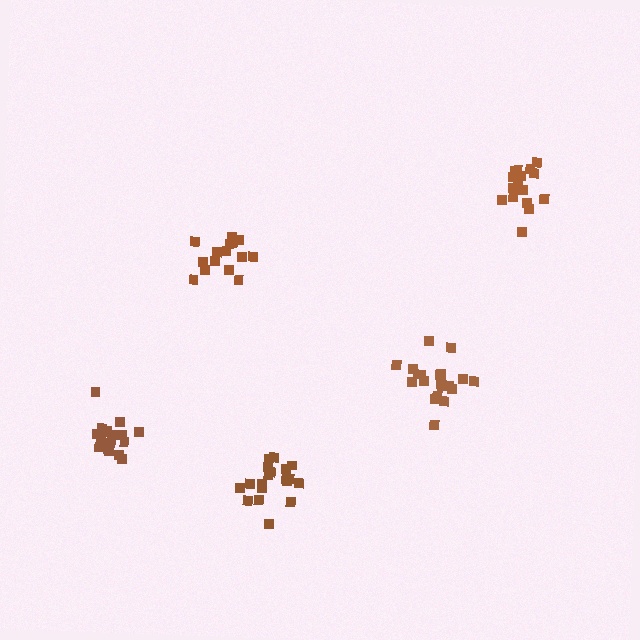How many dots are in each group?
Group 1: 16 dots, Group 2: 15 dots, Group 3: 20 dots, Group 4: 20 dots, Group 5: 19 dots (90 total).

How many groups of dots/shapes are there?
There are 5 groups.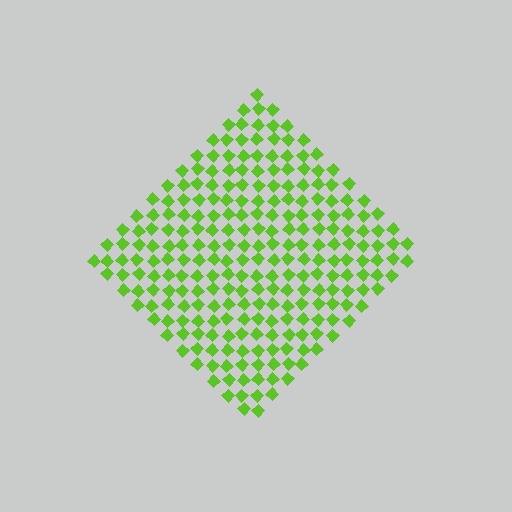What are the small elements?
The small elements are diamonds.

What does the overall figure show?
The overall figure shows a diamond.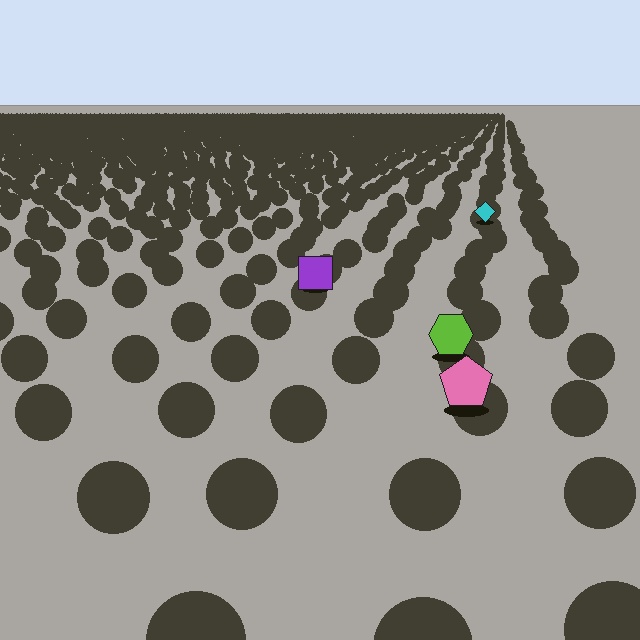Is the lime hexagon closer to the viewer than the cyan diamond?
Yes. The lime hexagon is closer — you can tell from the texture gradient: the ground texture is coarser near it.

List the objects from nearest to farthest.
From nearest to farthest: the pink pentagon, the lime hexagon, the purple square, the cyan diamond.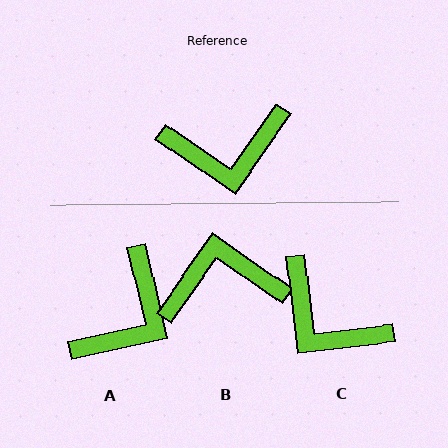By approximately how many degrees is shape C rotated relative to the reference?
Approximately 48 degrees clockwise.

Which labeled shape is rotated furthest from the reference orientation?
B, about 180 degrees away.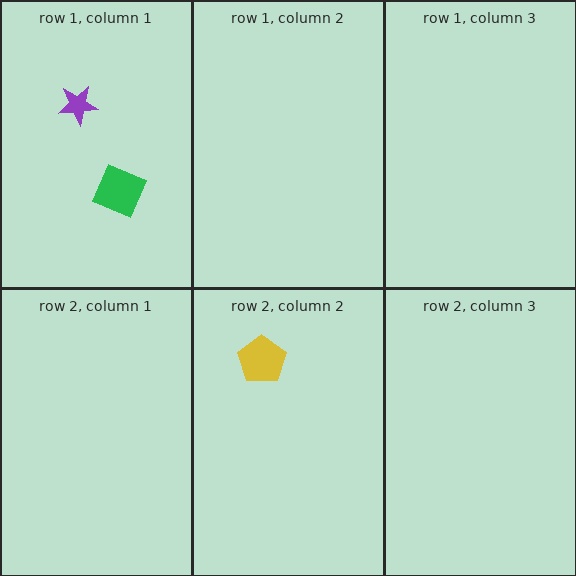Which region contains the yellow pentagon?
The row 2, column 2 region.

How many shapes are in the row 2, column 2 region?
1.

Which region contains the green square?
The row 1, column 1 region.